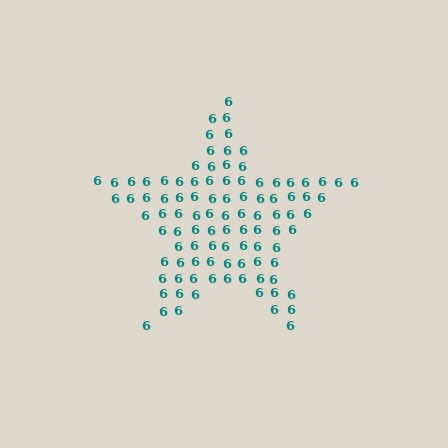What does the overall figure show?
The overall figure shows a star.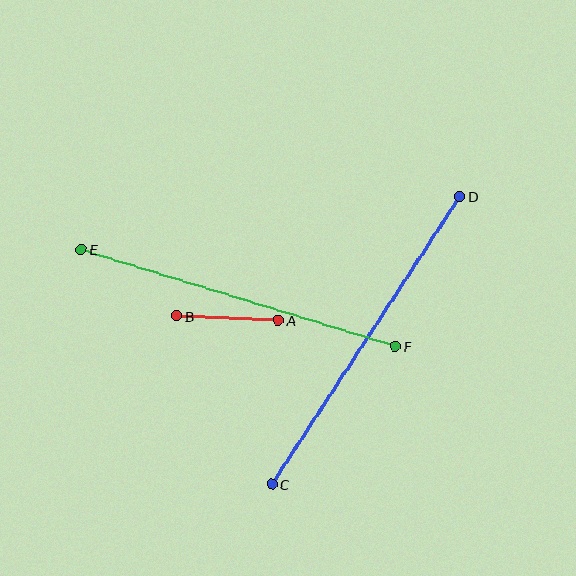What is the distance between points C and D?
The distance is approximately 344 pixels.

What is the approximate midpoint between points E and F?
The midpoint is at approximately (238, 298) pixels.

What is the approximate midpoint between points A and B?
The midpoint is at approximately (227, 318) pixels.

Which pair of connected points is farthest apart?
Points C and D are farthest apart.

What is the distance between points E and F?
The distance is approximately 329 pixels.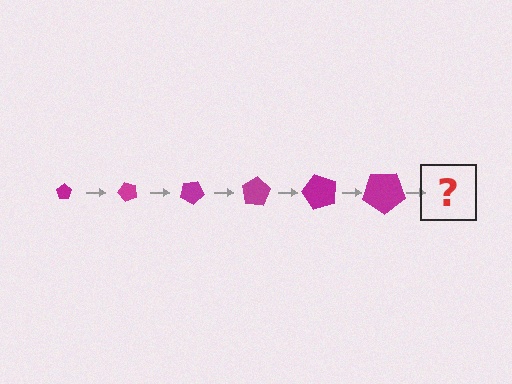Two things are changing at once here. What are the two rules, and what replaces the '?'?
The two rules are that the pentagon grows larger each step and it rotates 50 degrees each step. The '?' should be a pentagon, larger than the previous one and rotated 300 degrees from the start.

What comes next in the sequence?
The next element should be a pentagon, larger than the previous one and rotated 300 degrees from the start.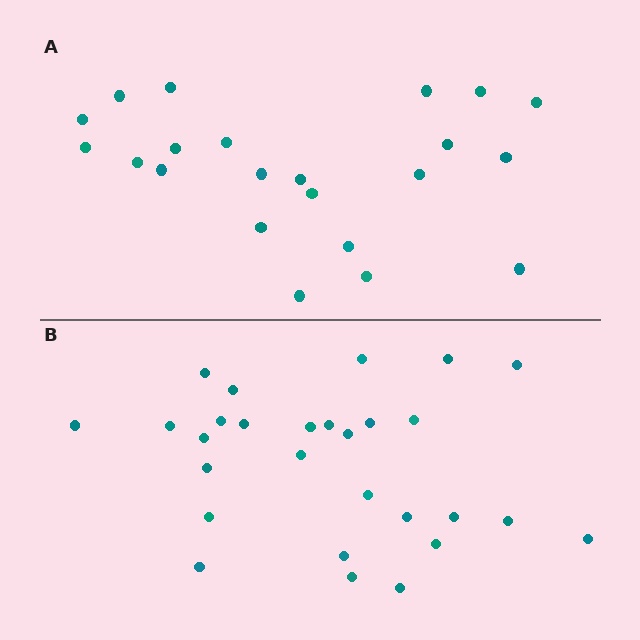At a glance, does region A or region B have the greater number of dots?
Region B (the bottom region) has more dots.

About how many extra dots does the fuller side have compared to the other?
Region B has about 6 more dots than region A.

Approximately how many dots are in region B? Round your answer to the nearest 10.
About 30 dots. (The exact count is 28, which rounds to 30.)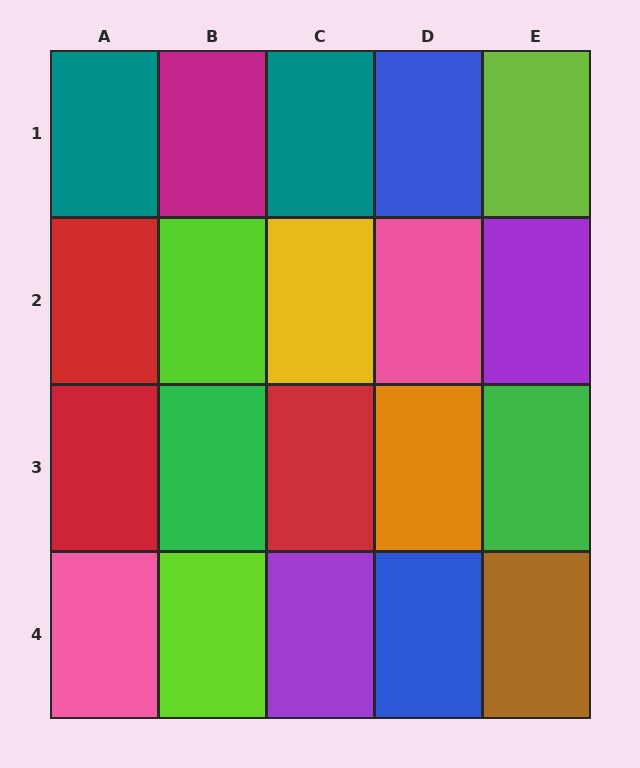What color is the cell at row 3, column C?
Red.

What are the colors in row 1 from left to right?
Teal, magenta, teal, blue, lime.